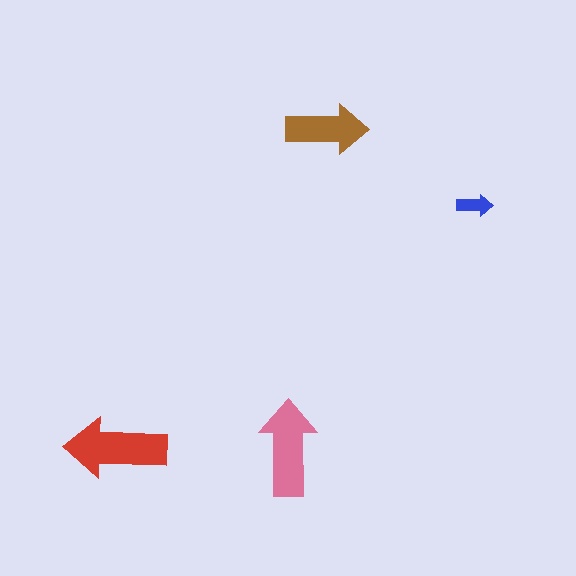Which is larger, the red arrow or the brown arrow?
The red one.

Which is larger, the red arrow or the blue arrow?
The red one.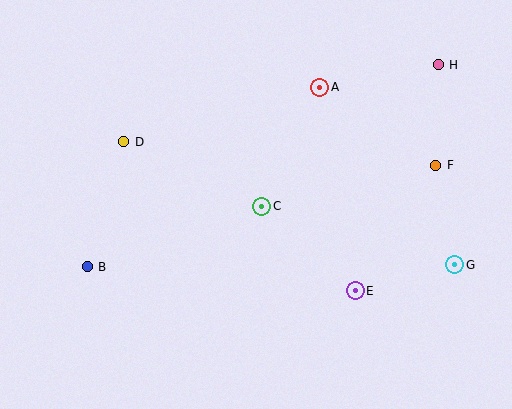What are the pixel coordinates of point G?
Point G is at (455, 265).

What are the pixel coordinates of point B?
Point B is at (87, 267).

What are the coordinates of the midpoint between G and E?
The midpoint between G and E is at (405, 278).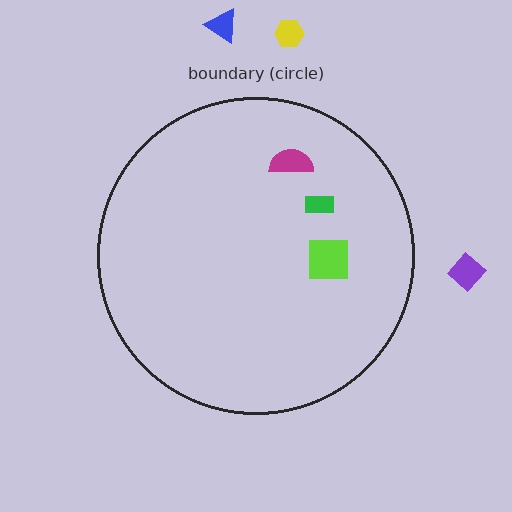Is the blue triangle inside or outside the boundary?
Outside.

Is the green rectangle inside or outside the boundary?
Inside.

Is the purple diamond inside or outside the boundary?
Outside.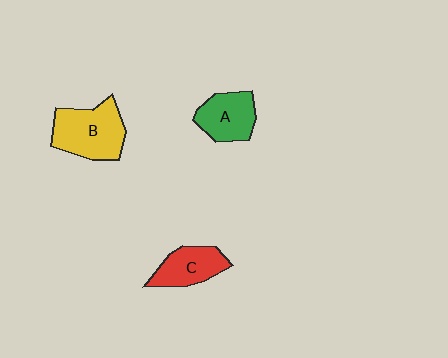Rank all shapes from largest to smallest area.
From largest to smallest: B (yellow), A (green), C (red).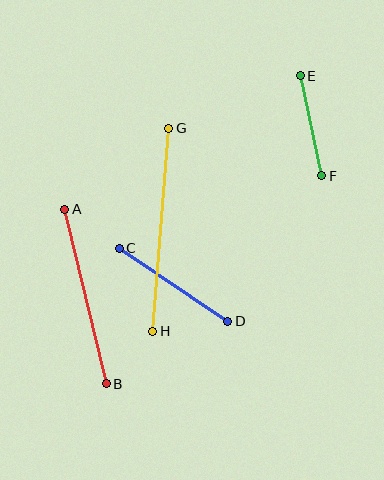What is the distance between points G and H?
The distance is approximately 204 pixels.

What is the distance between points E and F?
The distance is approximately 103 pixels.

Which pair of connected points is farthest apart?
Points G and H are farthest apart.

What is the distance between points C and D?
The distance is approximately 130 pixels.